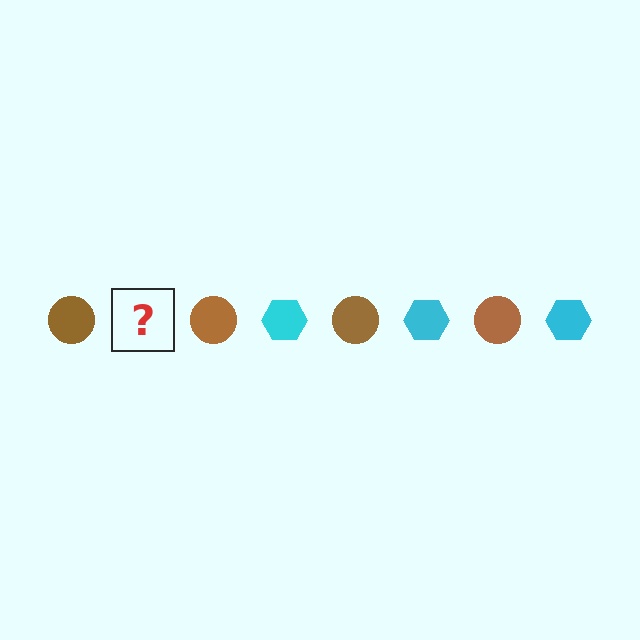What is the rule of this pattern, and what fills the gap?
The rule is that the pattern alternates between brown circle and cyan hexagon. The gap should be filled with a cyan hexagon.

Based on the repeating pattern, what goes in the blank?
The blank should be a cyan hexagon.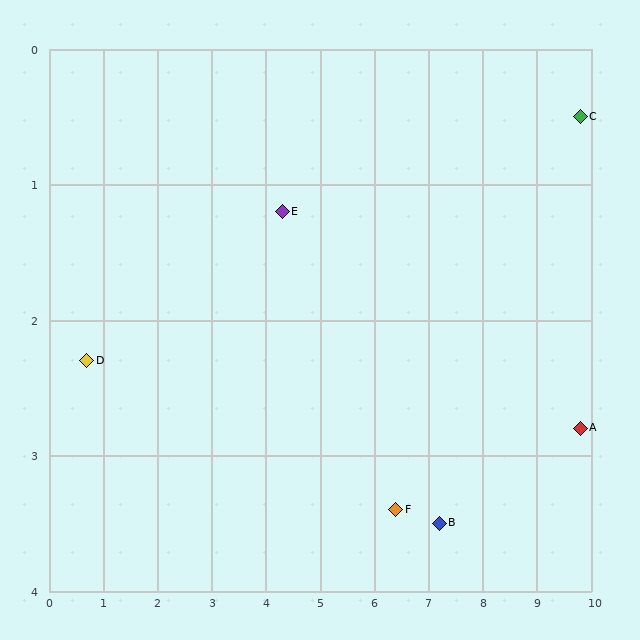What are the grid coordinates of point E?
Point E is at approximately (4.3, 1.2).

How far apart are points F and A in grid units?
Points F and A are about 3.5 grid units apart.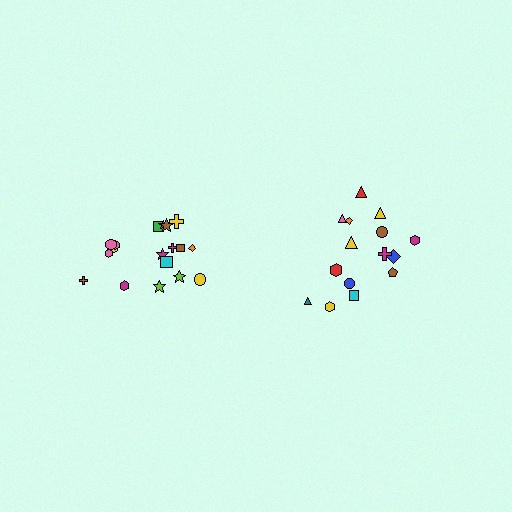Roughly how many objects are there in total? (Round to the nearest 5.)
Roughly 35 objects in total.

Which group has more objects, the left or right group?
The left group.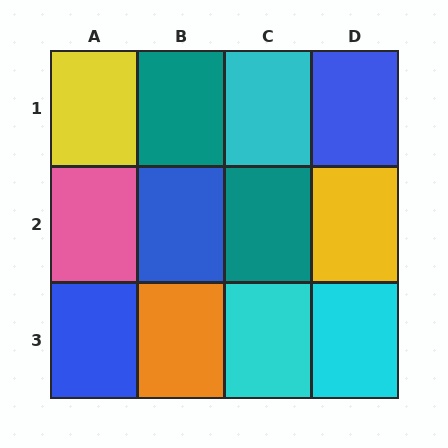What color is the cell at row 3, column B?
Orange.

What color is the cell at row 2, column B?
Blue.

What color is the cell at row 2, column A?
Pink.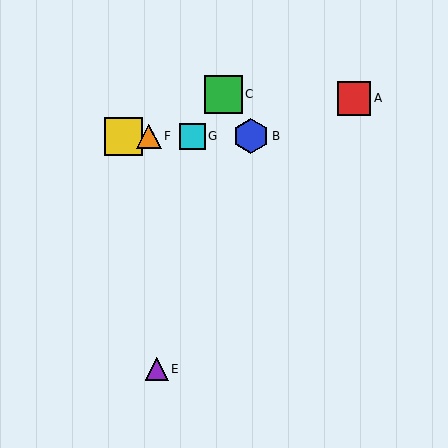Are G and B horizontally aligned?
Yes, both are at y≈136.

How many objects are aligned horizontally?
4 objects (B, D, F, G) are aligned horizontally.